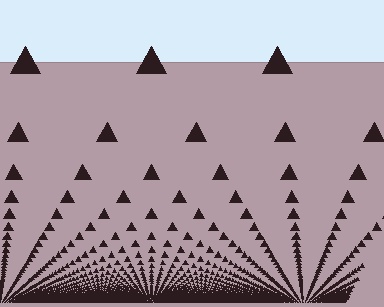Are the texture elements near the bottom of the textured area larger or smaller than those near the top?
Smaller. The gradient is inverted — elements near the bottom are smaller and denser.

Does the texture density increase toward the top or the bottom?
Density increases toward the bottom.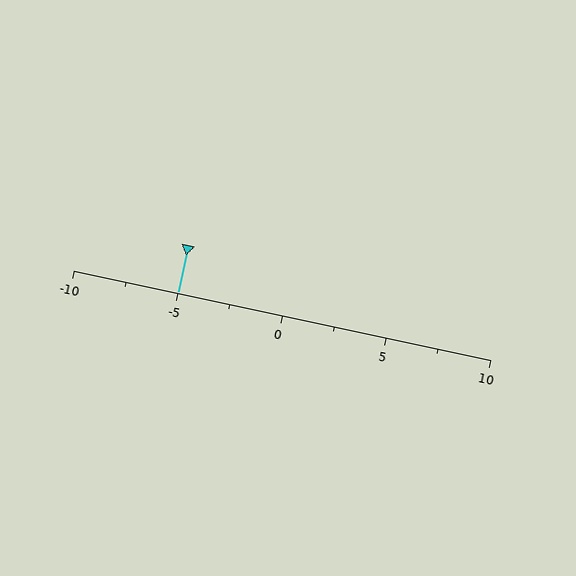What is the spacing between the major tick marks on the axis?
The major ticks are spaced 5 apart.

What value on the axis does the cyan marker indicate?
The marker indicates approximately -5.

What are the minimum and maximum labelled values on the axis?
The axis runs from -10 to 10.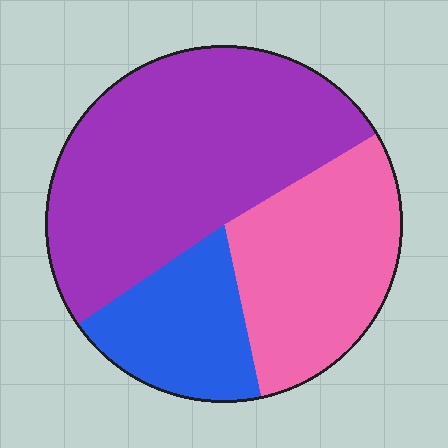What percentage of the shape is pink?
Pink covers about 30% of the shape.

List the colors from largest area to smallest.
From largest to smallest: purple, pink, blue.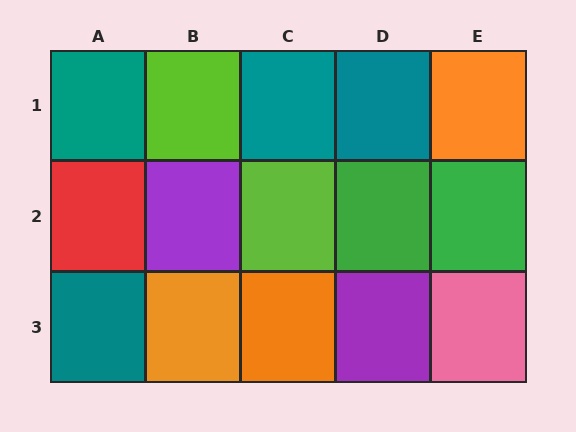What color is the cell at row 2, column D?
Green.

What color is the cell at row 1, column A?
Teal.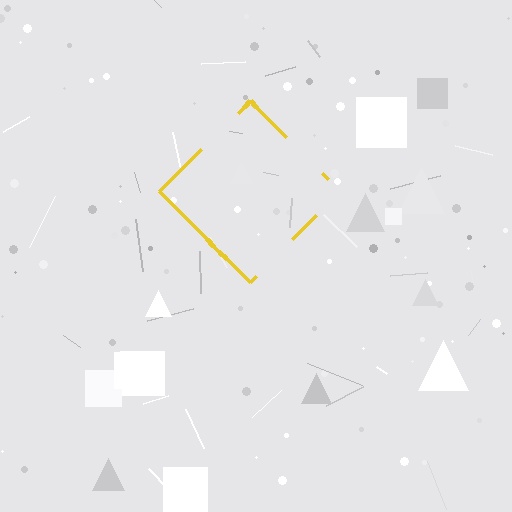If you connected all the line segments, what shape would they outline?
They would outline a diamond.